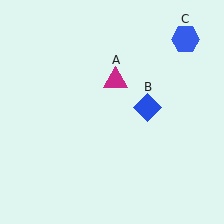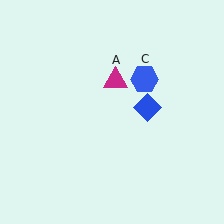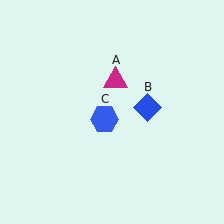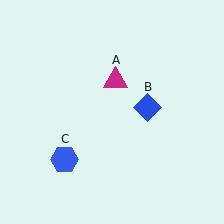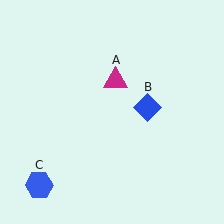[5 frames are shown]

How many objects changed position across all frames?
1 object changed position: blue hexagon (object C).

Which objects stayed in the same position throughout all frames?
Magenta triangle (object A) and blue diamond (object B) remained stationary.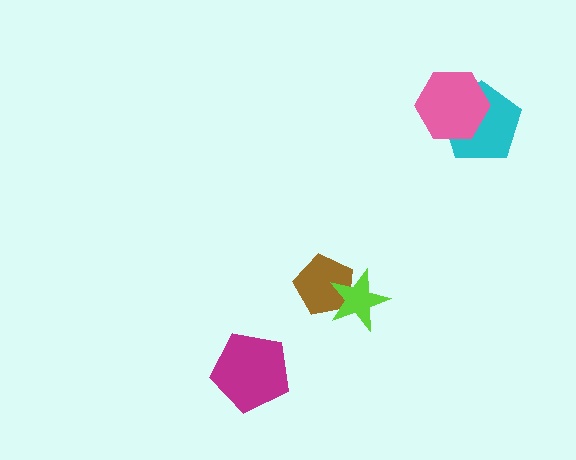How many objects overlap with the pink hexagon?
1 object overlaps with the pink hexagon.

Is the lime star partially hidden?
No, no other shape covers it.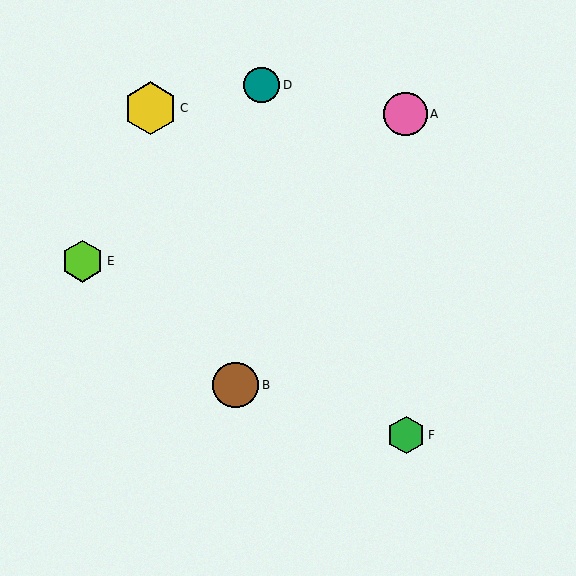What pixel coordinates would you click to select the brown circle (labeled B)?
Click at (236, 385) to select the brown circle B.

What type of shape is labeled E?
Shape E is a lime hexagon.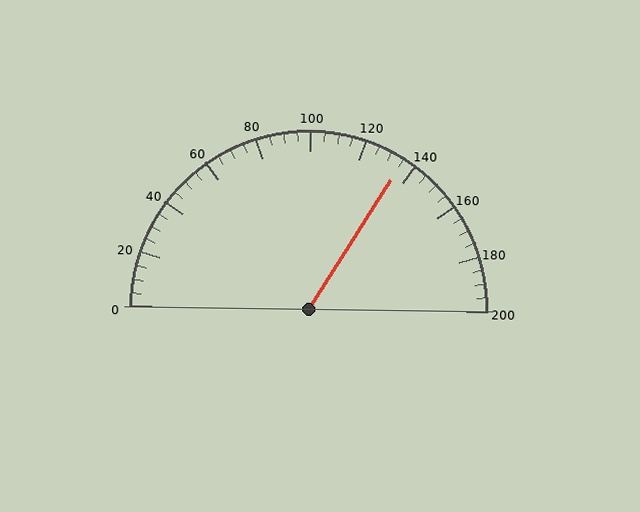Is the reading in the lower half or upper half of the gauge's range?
The reading is in the upper half of the range (0 to 200).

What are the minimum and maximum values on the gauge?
The gauge ranges from 0 to 200.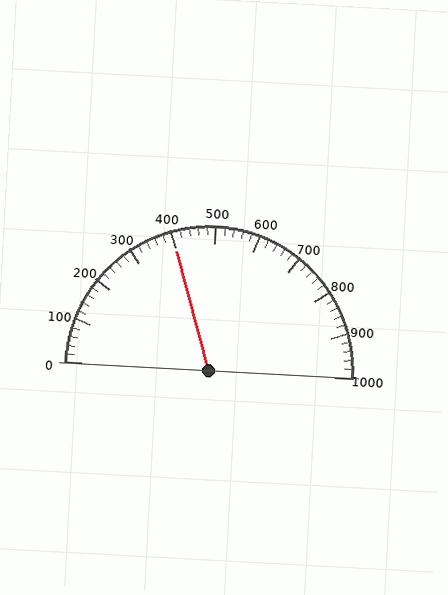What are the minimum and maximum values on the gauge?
The gauge ranges from 0 to 1000.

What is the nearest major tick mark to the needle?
The nearest major tick mark is 400.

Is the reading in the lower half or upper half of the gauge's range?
The reading is in the lower half of the range (0 to 1000).